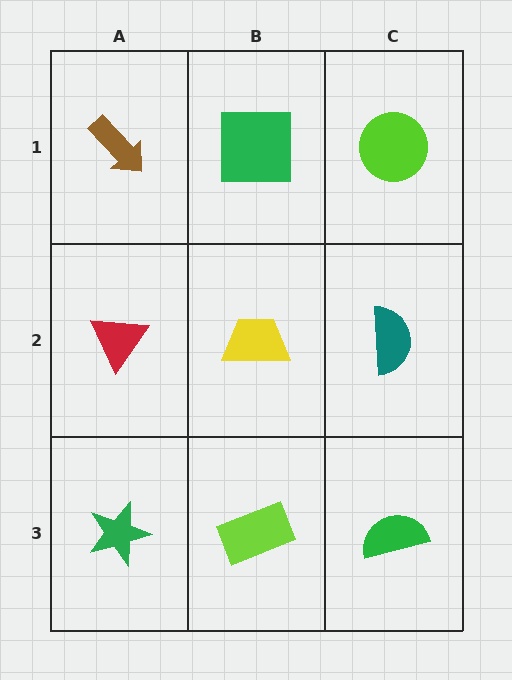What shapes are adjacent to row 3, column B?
A yellow trapezoid (row 2, column B), a green star (row 3, column A), a green semicircle (row 3, column C).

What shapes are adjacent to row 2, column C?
A lime circle (row 1, column C), a green semicircle (row 3, column C), a yellow trapezoid (row 2, column B).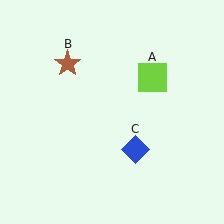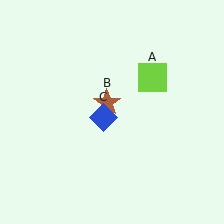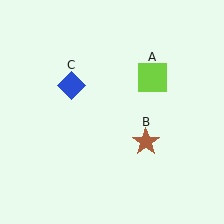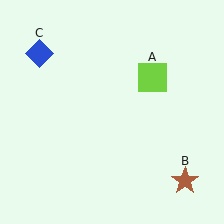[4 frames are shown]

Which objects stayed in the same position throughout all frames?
Lime square (object A) remained stationary.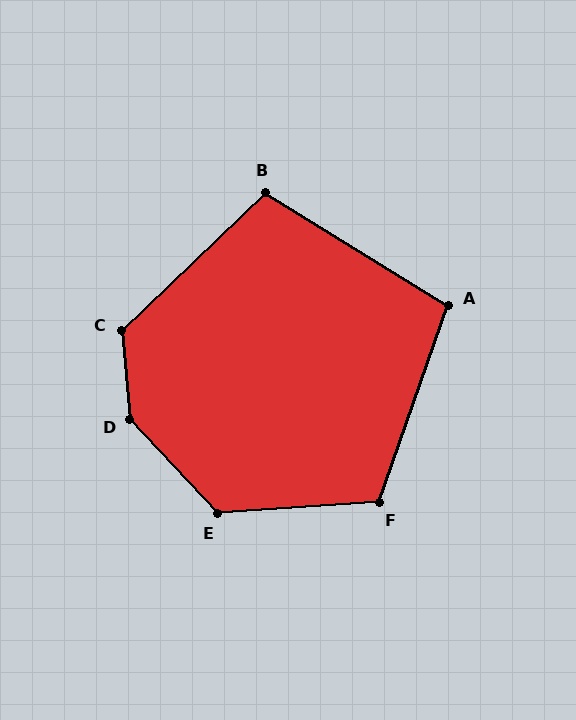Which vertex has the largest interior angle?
D, at approximately 142 degrees.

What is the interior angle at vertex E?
Approximately 129 degrees (obtuse).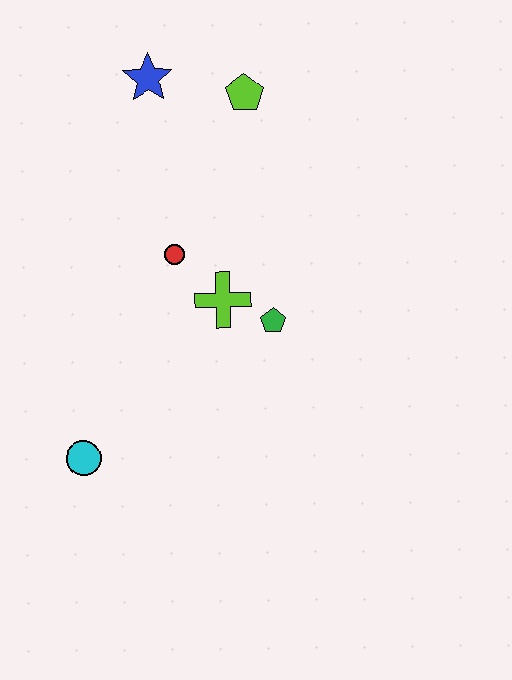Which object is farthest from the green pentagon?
The blue star is farthest from the green pentagon.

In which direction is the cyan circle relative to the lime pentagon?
The cyan circle is below the lime pentagon.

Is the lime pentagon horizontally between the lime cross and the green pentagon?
Yes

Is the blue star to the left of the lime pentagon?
Yes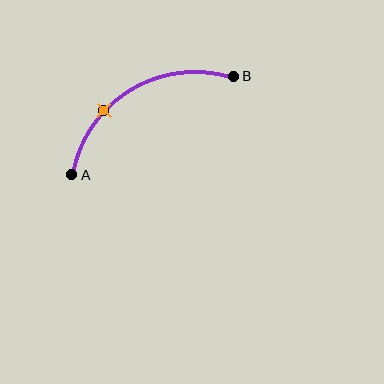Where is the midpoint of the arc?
The arc midpoint is the point on the curve farthest from the straight line joining A and B. It sits above that line.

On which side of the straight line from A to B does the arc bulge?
The arc bulges above the straight line connecting A and B.